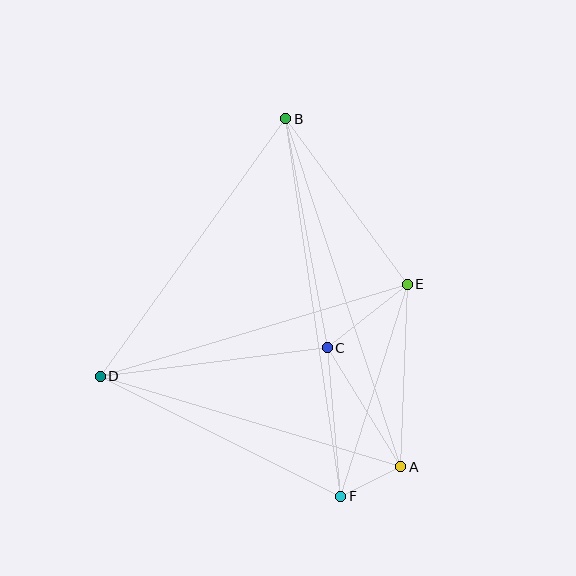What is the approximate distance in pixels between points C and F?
The distance between C and F is approximately 149 pixels.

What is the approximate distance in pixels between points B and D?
The distance between B and D is approximately 317 pixels.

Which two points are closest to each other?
Points A and F are closest to each other.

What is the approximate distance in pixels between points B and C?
The distance between B and C is approximately 233 pixels.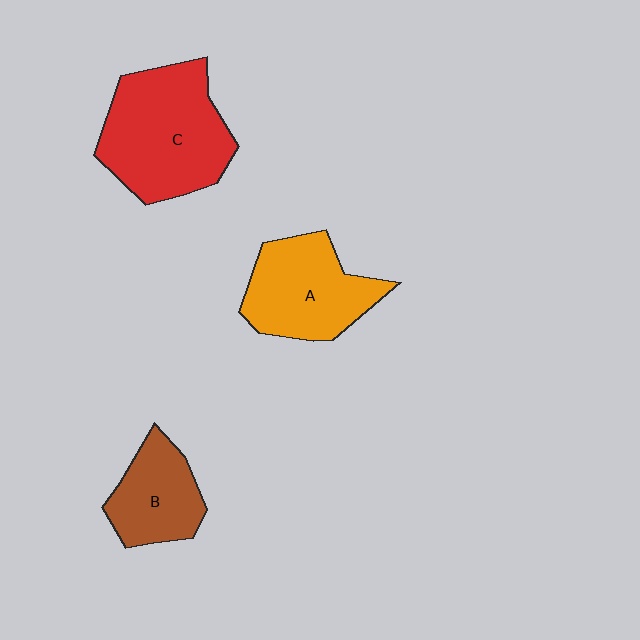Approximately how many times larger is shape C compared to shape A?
Approximately 1.3 times.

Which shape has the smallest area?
Shape B (brown).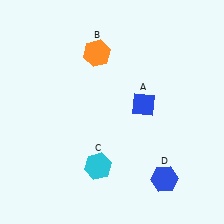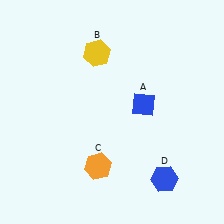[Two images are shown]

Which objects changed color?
B changed from orange to yellow. C changed from cyan to orange.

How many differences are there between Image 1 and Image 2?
There are 2 differences between the two images.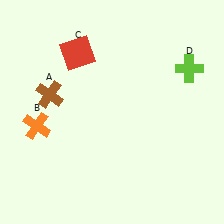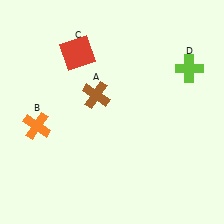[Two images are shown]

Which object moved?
The brown cross (A) moved right.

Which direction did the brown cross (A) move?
The brown cross (A) moved right.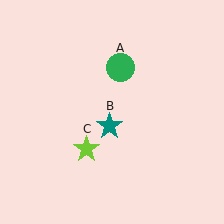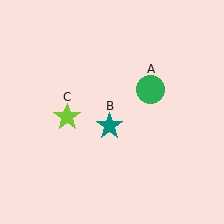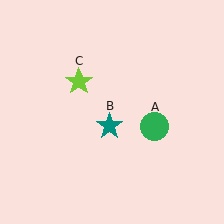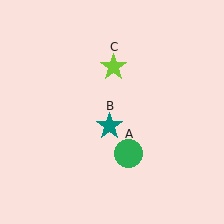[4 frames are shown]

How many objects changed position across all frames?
2 objects changed position: green circle (object A), lime star (object C).